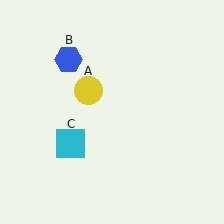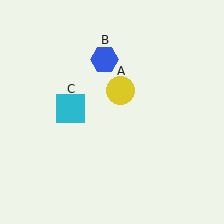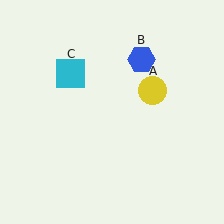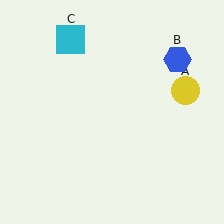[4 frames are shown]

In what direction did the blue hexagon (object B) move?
The blue hexagon (object B) moved right.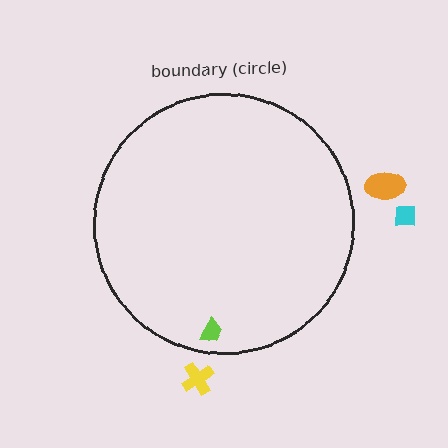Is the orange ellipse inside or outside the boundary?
Outside.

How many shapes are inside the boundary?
1 inside, 3 outside.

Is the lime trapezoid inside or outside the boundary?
Inside.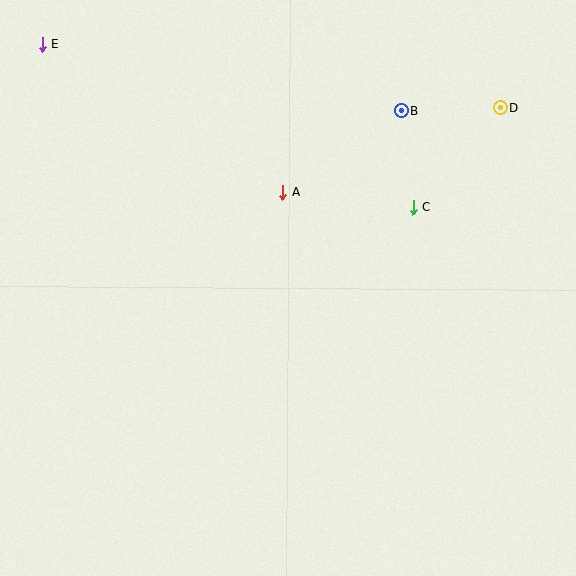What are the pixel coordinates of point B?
Point B is at (402, 110).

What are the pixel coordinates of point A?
Point A is at (283, 192).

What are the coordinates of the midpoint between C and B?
The midpoint between C and B is at (407, 159).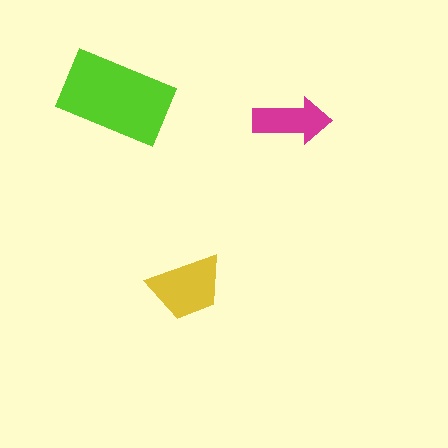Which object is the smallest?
The magenta arrow.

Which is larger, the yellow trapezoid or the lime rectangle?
The lime rectangle.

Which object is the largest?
The lime rectangle.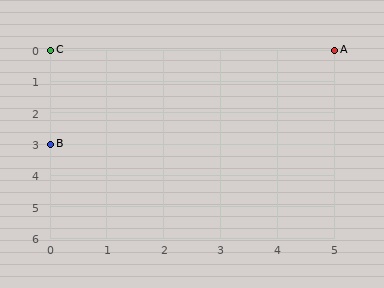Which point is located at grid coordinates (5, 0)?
Point A is at (5, 0).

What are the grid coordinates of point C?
Point C is at grid coordinates (0, 0).